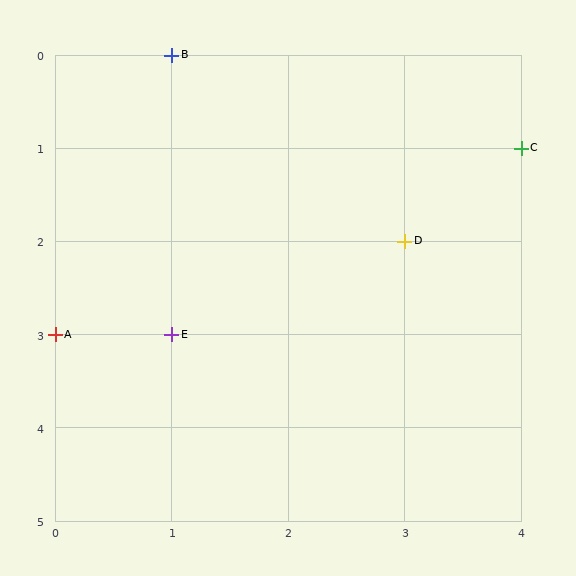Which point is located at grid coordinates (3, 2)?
Point D is at (3, 2).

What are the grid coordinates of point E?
Point E is at grid coordinates (1, 3).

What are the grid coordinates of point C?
Point C is at grid coordinates (4, 1).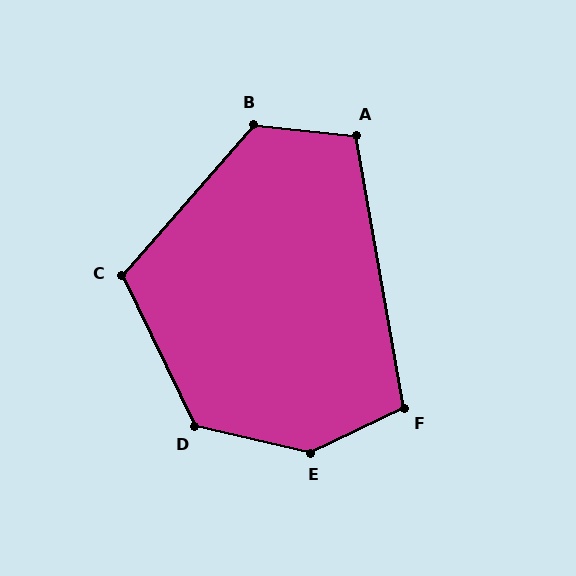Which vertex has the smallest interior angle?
F, at approximately 106 degrees.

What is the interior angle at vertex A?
Approximately 106 degrees (obtuse).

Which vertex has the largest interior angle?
E, at approximately 141 degrees.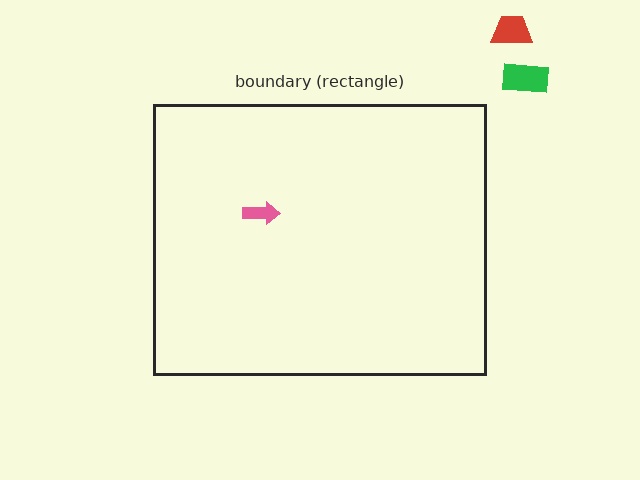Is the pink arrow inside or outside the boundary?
Inside.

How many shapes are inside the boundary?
1 inside, 2 outside.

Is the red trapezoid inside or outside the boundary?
Outside.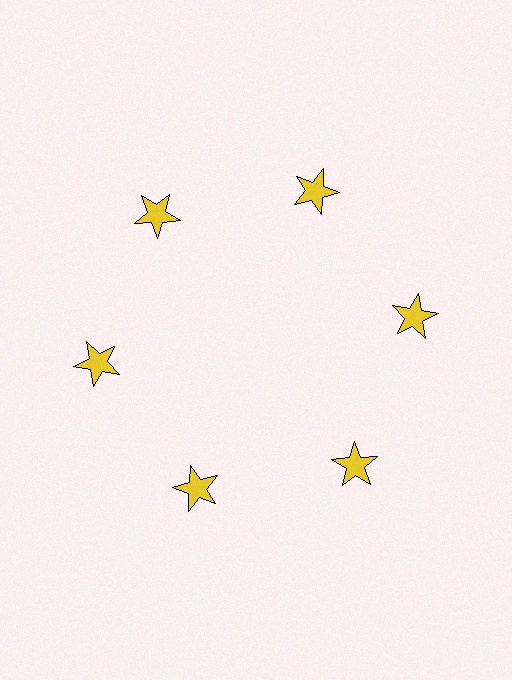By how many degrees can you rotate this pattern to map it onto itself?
The pattern maps onto itself every 60 degrees of rotation.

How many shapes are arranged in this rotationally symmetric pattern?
There are 6 shapes, arranged in 6 groups of 1.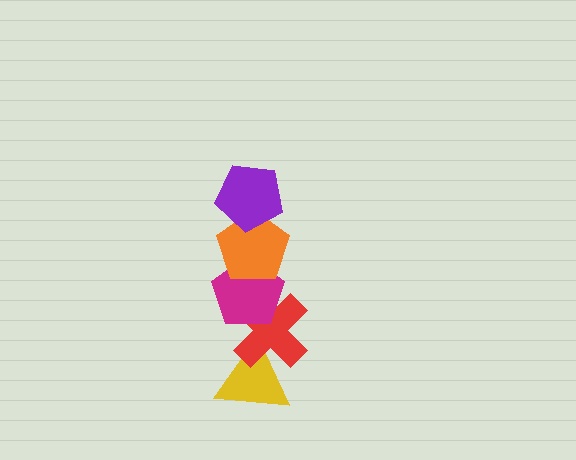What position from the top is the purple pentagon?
The purple pentagon is 1st from the top.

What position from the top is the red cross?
The red cross is 4th from the top.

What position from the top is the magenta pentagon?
The magenta pentagon is 3rd from the top.